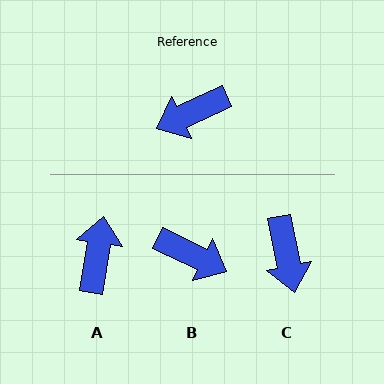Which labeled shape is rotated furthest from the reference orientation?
B, about 130 degrees away.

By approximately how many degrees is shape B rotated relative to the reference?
Approximately 130 degrees counter-clockwise.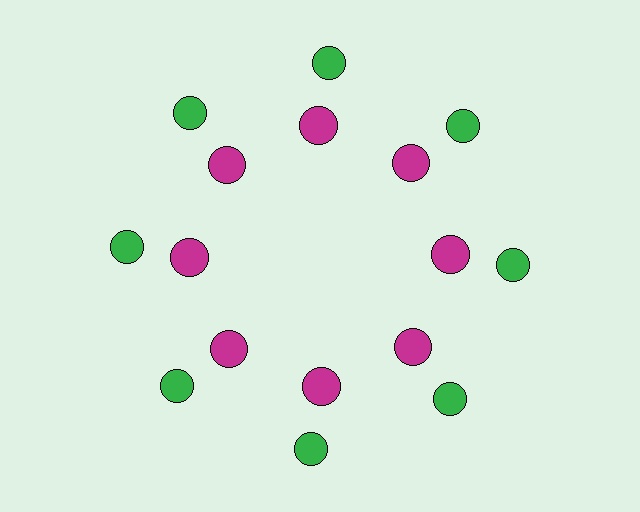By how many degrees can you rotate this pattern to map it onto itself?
The pattern maps onto itself every 45 degrees of rotation.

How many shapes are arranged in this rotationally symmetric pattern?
There are 16 shapes, arranged in 8 groups of 2.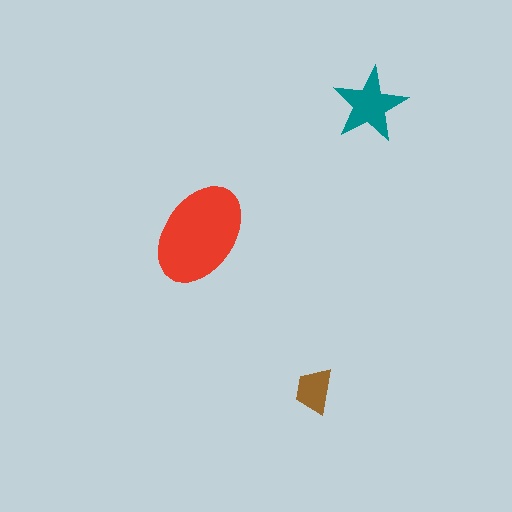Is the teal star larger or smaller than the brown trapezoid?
Larger.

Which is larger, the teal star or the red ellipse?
The red ellipse.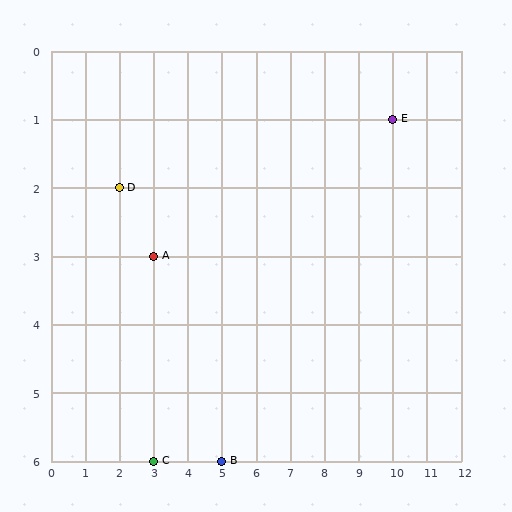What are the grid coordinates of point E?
Point E is at grid coordinates (10, 1).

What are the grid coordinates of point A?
Point A is at grid coordinates (3, 3).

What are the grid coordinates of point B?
Point B is at grid coordinates (5, 6).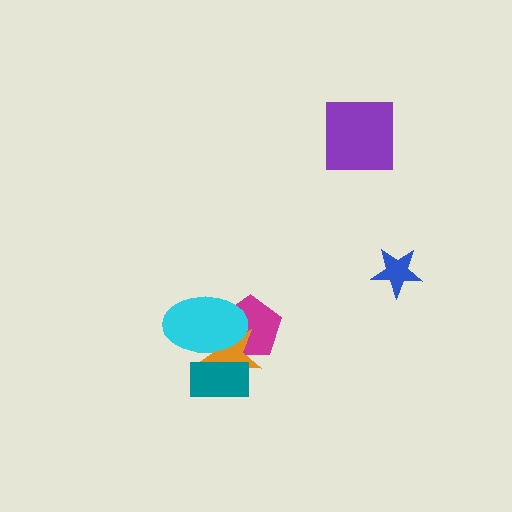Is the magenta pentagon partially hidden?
Yes, it is partially covered by another shape.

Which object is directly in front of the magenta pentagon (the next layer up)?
The orange star is directly in front of the magenta pentagon.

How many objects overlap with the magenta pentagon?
2 objects overlap with the magenta pentagon.